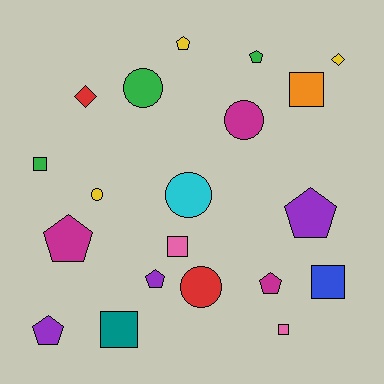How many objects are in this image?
There are 20 objects.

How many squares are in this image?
There are 6 squares.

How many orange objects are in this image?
There is 1 orange object.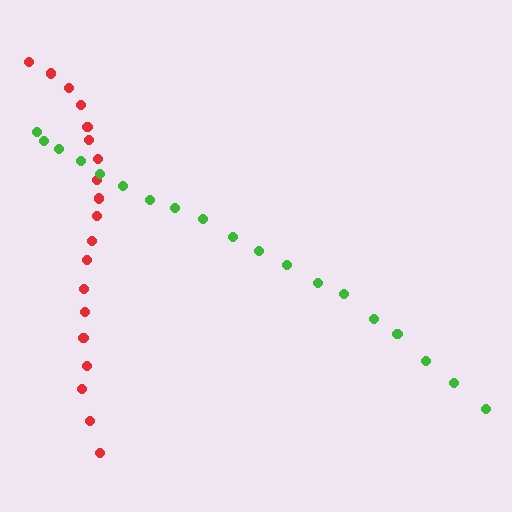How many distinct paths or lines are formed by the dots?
There are 2 distinct paths.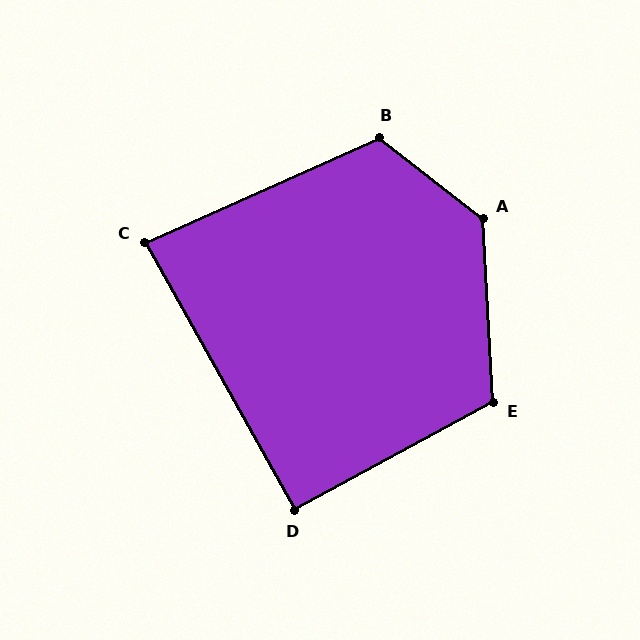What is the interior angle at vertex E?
Approximately 115 degrees (obtuse).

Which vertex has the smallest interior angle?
C, at approximately 85 degrees.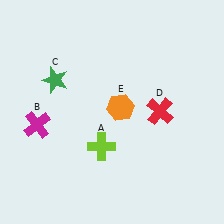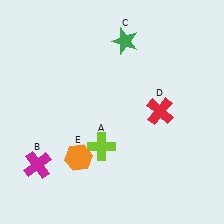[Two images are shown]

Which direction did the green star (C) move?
The green star (C) moved right.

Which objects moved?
The objects that moved are: the magenta cross (B), the green star (C), the orange hexagon (E).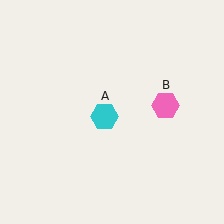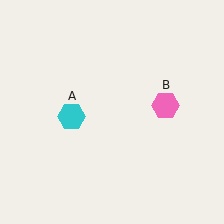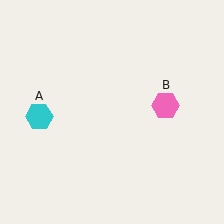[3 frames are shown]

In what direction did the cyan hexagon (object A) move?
The cyan hexagon (object A) moved left.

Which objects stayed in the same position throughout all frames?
Pink hexagon (object B) remained stationary.